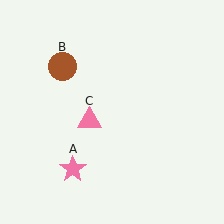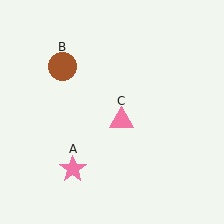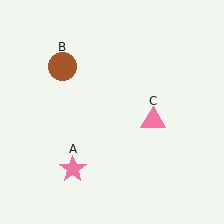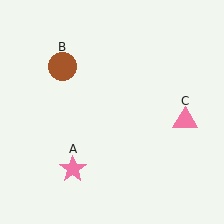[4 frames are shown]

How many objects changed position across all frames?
1 object changed position: pink triangle (object C).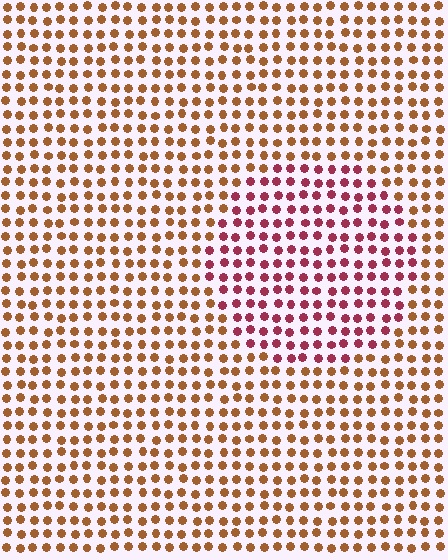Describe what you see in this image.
The image is filled with small brown elements in a uniform arrangement. A circle-shaped region is visible where the elements are tinted to a slightly different hue, forming a subtle color boundary.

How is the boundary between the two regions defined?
The boundary is defined purely by a slight shift in hue (about 43 degrees). Spacing, size, and orientation are identical on both sides.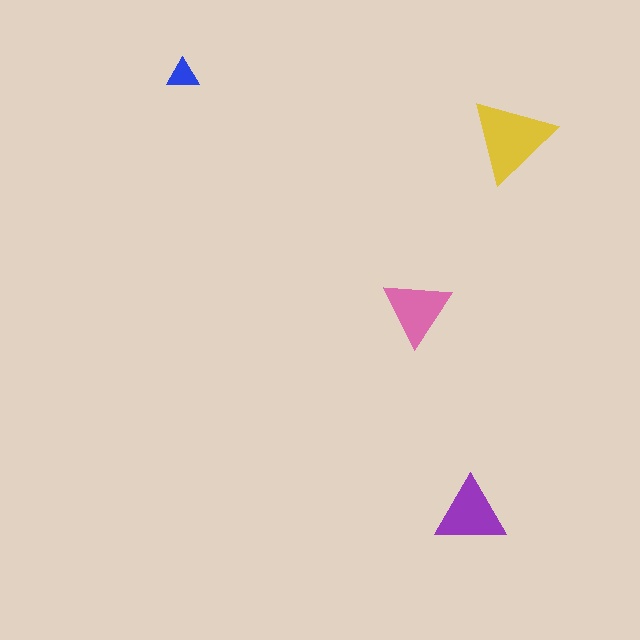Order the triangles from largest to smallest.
the yellow one, the purple one, the pink one, the blue one.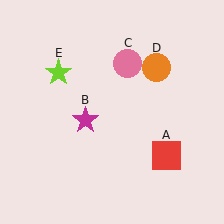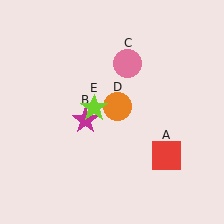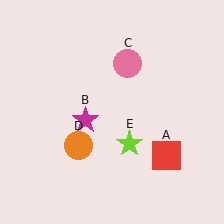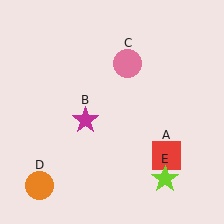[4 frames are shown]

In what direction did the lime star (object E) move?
The lime star (object E) moved down and to the right.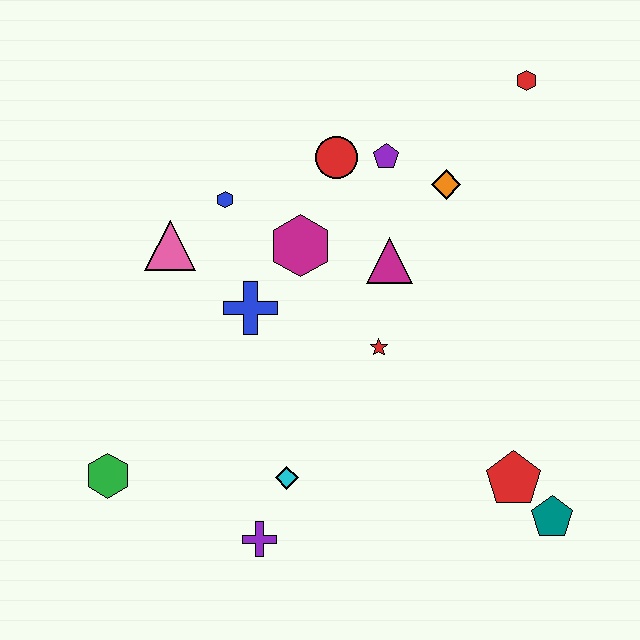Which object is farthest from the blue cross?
The teal pentagon is farthest from the blue cross.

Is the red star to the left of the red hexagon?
Yes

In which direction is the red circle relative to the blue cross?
The red circle is above the blue cross.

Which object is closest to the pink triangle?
The blue hexagon is closest to the pink triangle.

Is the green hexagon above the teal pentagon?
Yes